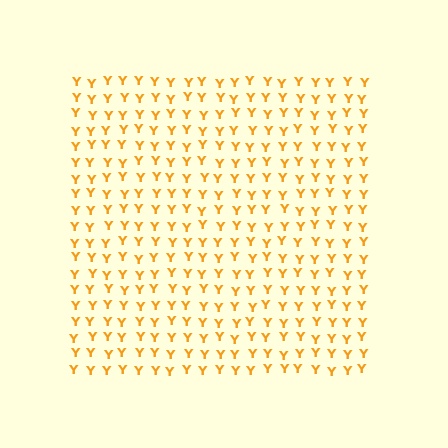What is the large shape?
The large shape is a square.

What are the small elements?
The small elements are letter Y's.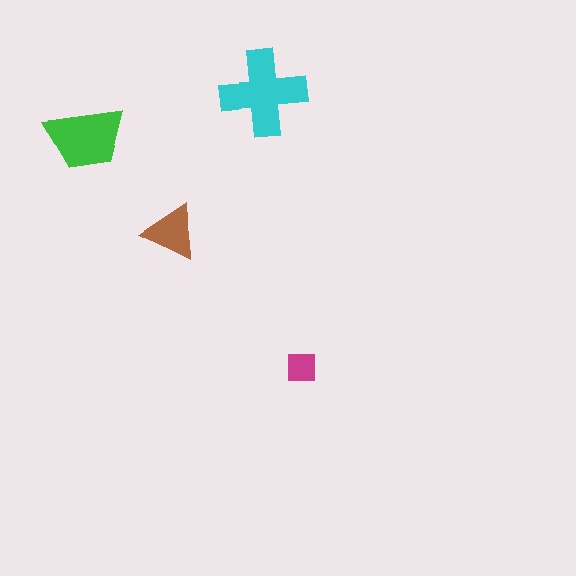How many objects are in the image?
There are 4 objects in the image.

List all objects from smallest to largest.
The magenta square, the brown triangle, the green trapezoid, the cyan cross.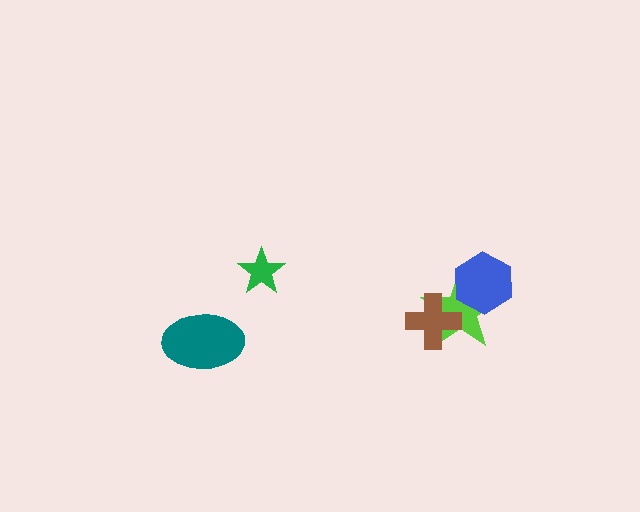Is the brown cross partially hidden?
No, no other shape covers it.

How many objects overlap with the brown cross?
1 object overlaps with the brown cross.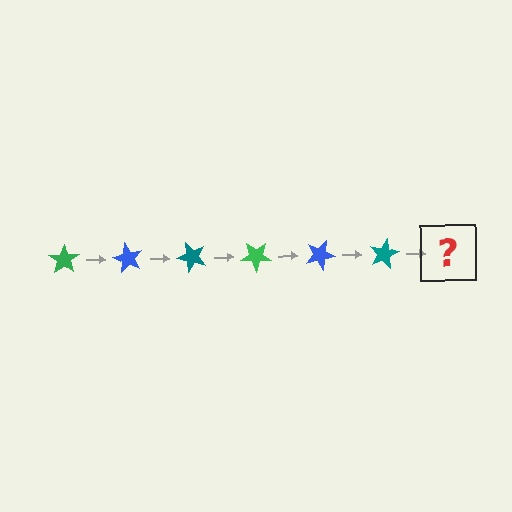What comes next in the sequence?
The next element should be a green star, rotated 360 degrees from the start.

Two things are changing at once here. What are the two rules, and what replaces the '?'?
The two rules are that it rotates 60 degrees each step and the color cycles through green, blue, and teal. The '?' should be a green star, rotated 360 degrees from the start.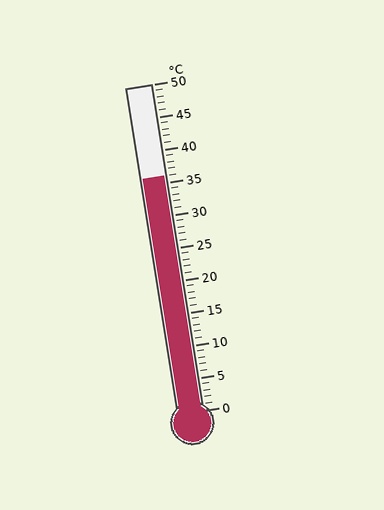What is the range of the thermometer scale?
The thermometer scale ranges from 0°C to 50°C.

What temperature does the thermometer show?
The thermometer shows approximately 36°C.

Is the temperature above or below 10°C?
The temperature is above 10°C.